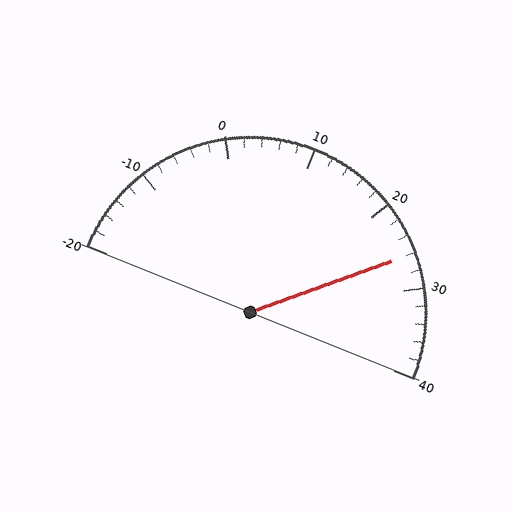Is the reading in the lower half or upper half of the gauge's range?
The reading is in the upper half of the range (-20 to 40).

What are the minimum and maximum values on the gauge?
The gauge ranges from -20 to 40.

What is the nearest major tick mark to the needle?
The nearest major tick mark is 30.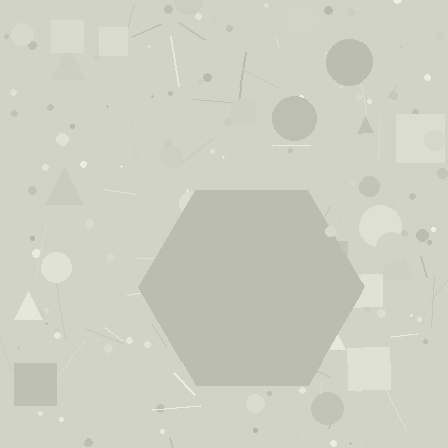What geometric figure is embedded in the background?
A hexagon is embedded in the background.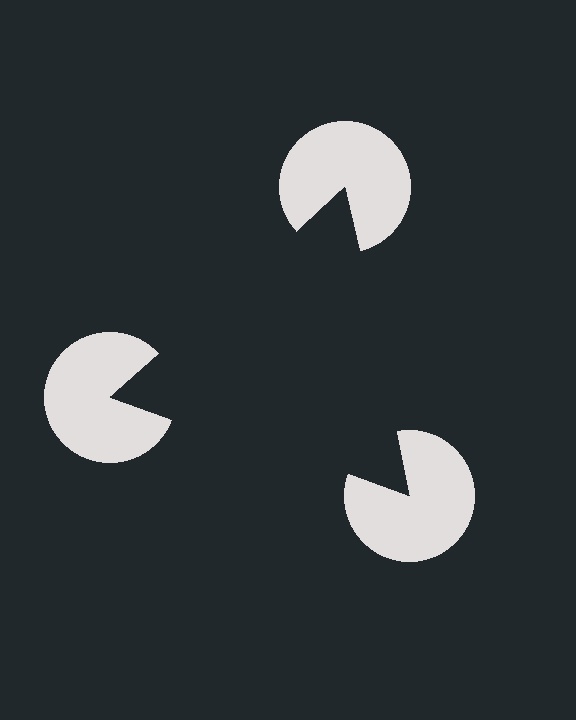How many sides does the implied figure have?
3 sides.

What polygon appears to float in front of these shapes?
An illusory triangle — its edges are inferred from the aligned wedge cuts in the pac-man discs, not physically drawn.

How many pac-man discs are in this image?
There are 3 — one at each vertex of the illusory triangle.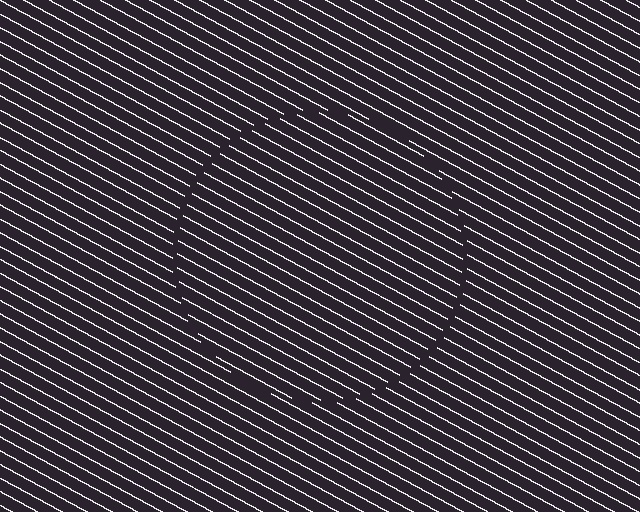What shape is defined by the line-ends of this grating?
An illusory circle. The interior of the shape contains the same grating, shifted by half a period — the contour is defined by the phase discontinuity where line-ends from the inner and outer gratings abut.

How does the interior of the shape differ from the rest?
The interior of the shape contains the same grating, shifted by half a period — the contour is defined by the phase discontinuity where line-ends from the inner and outer gratings abut.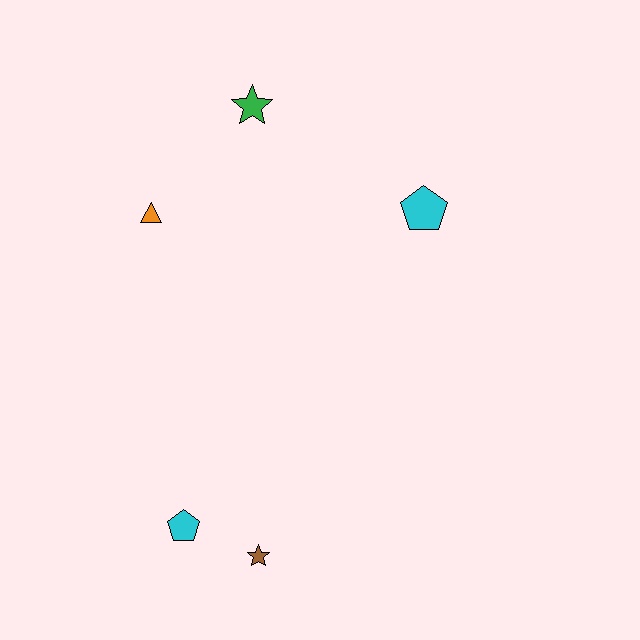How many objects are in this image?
There are 5 objects.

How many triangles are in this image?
There is 1 triangle.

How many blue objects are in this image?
There are no blue objects.